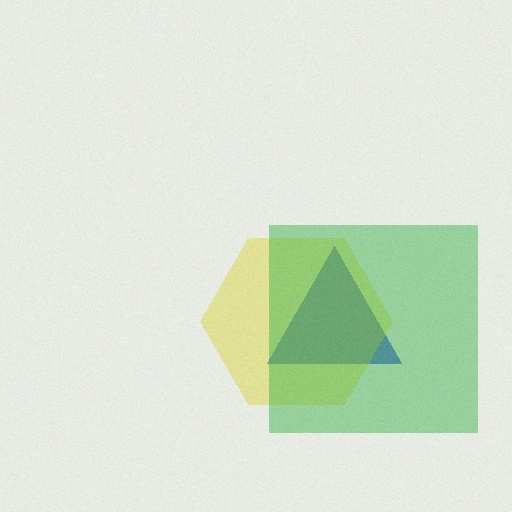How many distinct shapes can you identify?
There are 3 distinct shapes: a blue triangle, a yellow hexagon, a green square.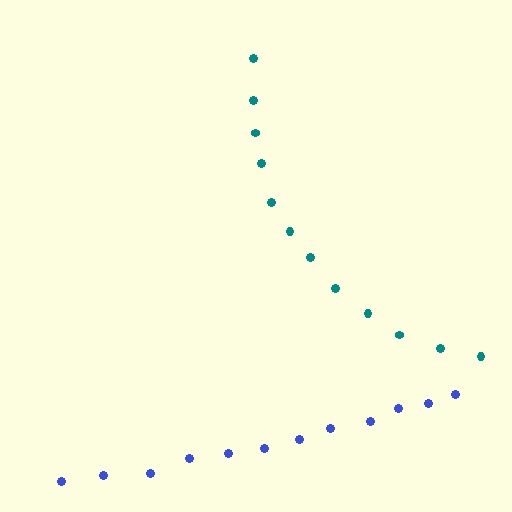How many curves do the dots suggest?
There are 2 distinct paths.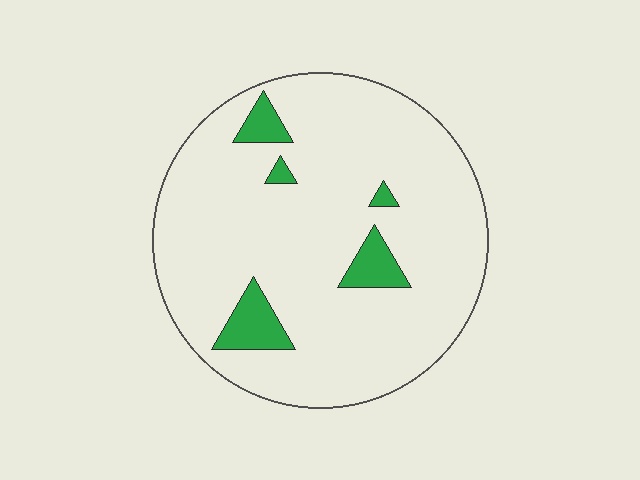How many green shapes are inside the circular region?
5.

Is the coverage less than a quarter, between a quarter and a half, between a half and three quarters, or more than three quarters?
Less than a quarter.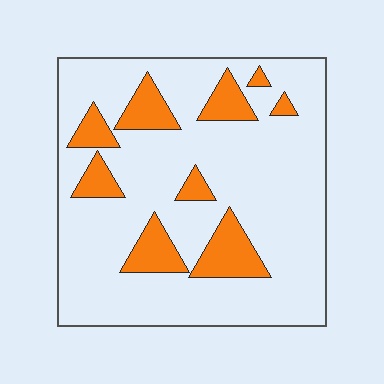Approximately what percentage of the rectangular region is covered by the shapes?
Approximately 20%.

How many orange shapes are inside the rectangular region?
9.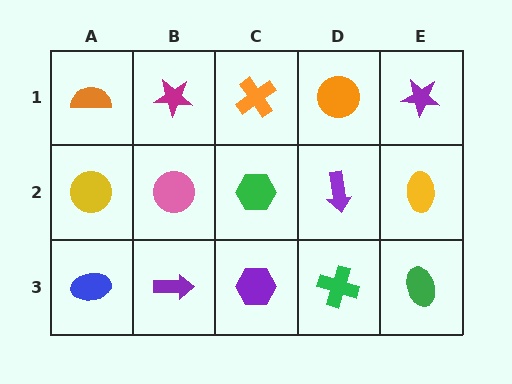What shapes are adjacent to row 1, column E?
A yellow ellipse (row 2, column E), an orange circle (row 1, column D).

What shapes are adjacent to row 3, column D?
A purple arrow (row 2, column D), a purple hexagon (row 3, column C), a green ellipse (row 3, column E).